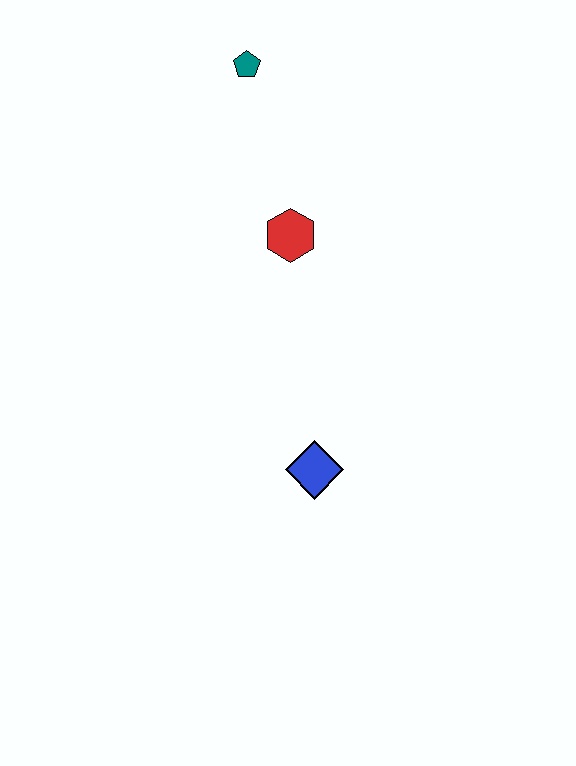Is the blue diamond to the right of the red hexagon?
Yes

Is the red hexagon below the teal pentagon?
Yes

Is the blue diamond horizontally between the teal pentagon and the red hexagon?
No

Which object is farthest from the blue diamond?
The teal pentagon is farthest from the blue diamond.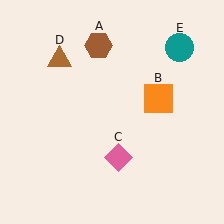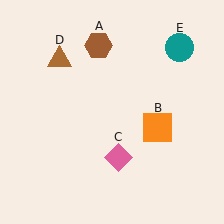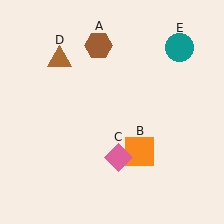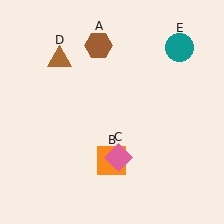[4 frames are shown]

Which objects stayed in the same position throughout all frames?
Brown hexagon (object A) and pink diamond (object C) and brown triangle (object D) and teal circle (object E) remained stationary.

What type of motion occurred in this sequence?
The orange square (object B) rotated clockwise around the center of the scene.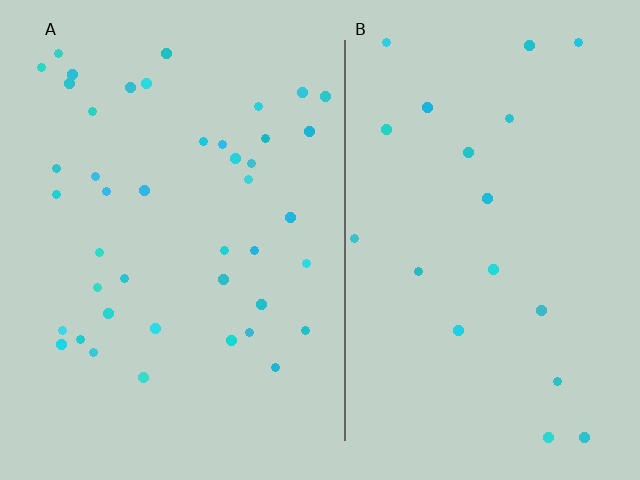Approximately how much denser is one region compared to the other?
Approximately 2.2× — region A over region B.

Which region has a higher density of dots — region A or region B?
A (the left).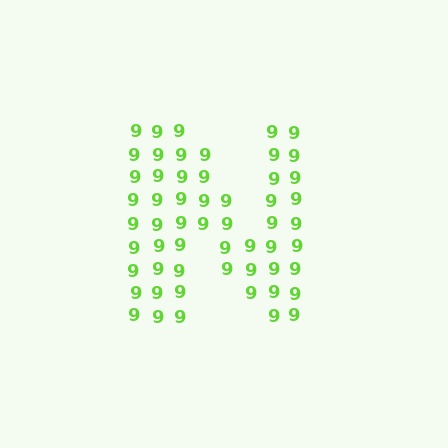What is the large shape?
The large shape is the letter N.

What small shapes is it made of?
It is made of small digit 9's.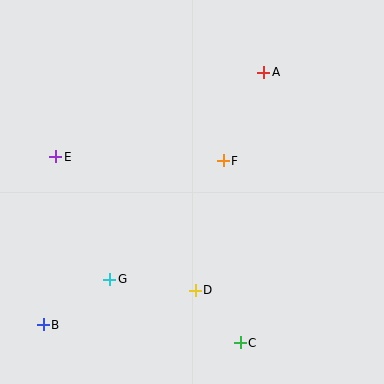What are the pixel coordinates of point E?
Point E is at (56, 157).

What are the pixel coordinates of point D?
Point D is at (195, 290).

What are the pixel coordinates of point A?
Point A is at (264, 72).